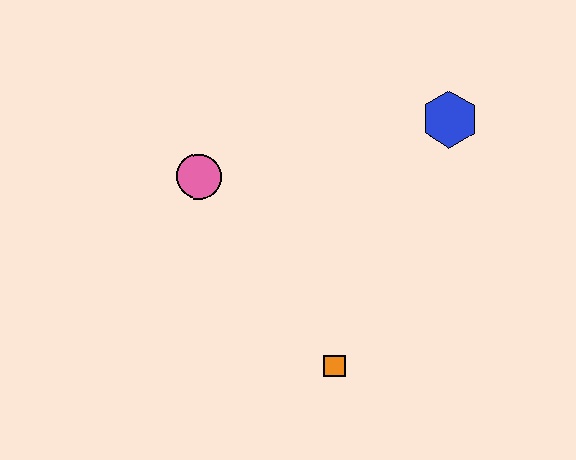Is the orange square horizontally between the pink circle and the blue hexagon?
Yes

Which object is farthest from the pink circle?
The blue hexagon is farthest from the pink circle.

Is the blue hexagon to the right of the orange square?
Yes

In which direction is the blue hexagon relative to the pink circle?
The blue hexagon is to the right of the pink circle.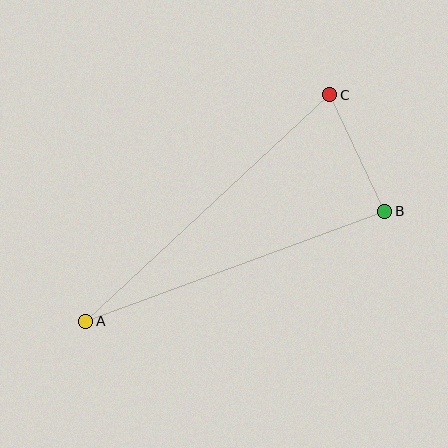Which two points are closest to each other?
Points B and C are closest to each other.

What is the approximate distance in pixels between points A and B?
The distance between A and B is approximately 318 pixels.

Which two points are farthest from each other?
Points A and C are farthest from each other.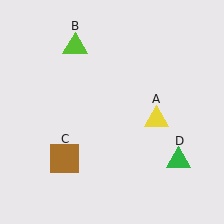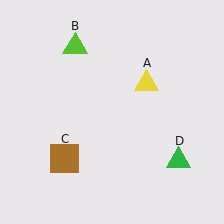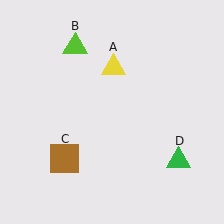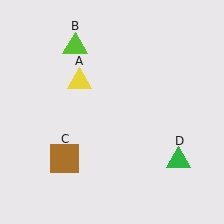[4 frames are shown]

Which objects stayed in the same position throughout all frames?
Lime triangle (object B) and brown square (object C) and green triangle (object D) remained stationary.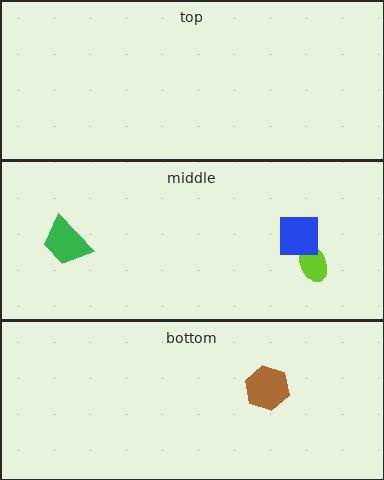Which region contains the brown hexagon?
The bottom region.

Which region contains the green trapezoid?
The middle region.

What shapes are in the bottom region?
The brown hexagon.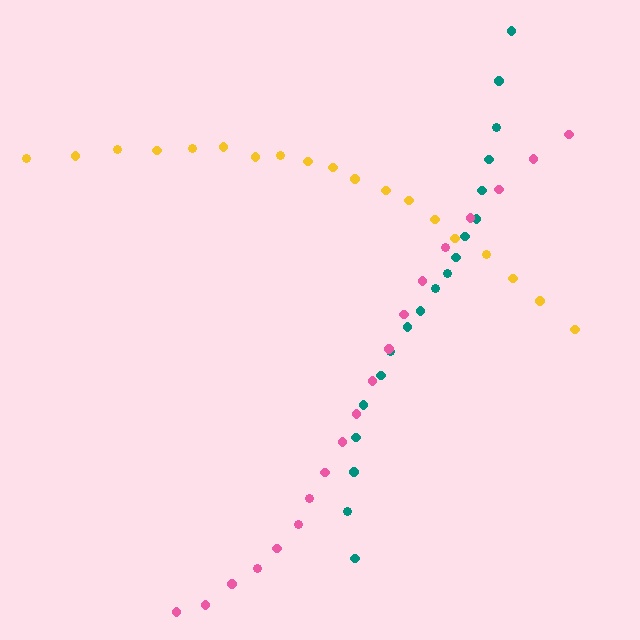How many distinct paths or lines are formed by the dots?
There are 3 distinct paths.